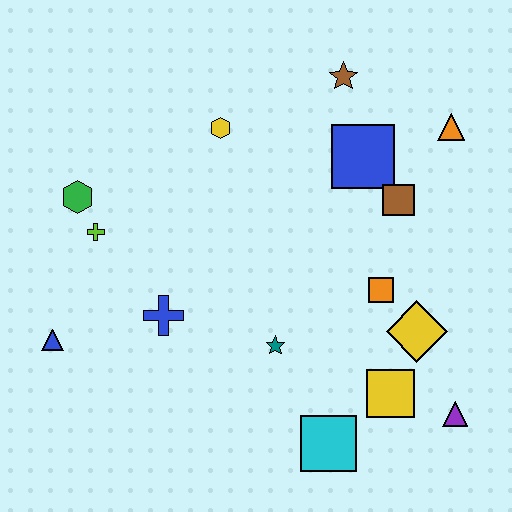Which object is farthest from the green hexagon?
The purple triangle is farthest from the green hexagon.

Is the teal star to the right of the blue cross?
Yes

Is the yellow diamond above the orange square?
No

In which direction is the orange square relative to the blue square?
The orange square is below the blue square.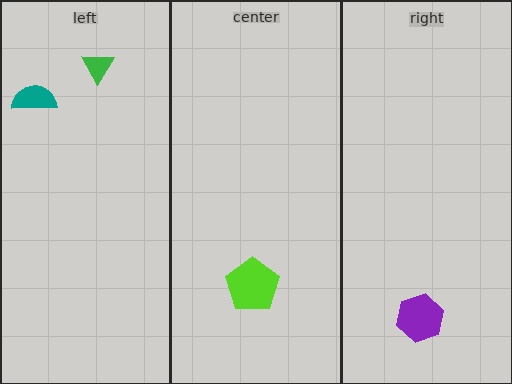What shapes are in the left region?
The teal semicircle, the green triangle.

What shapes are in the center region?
The lime pentagon.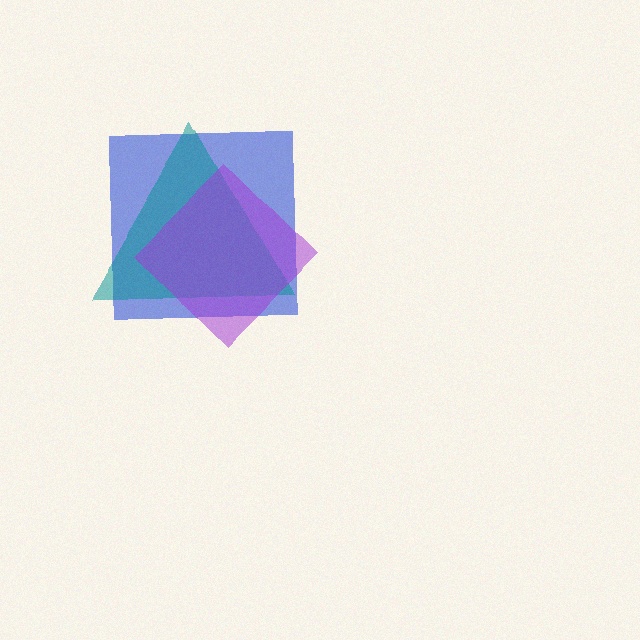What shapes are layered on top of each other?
The layered shapes are: a blue square, a teal triangle, a purple diamond.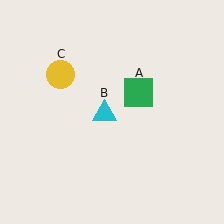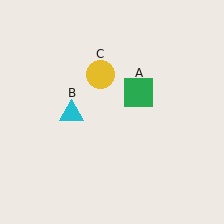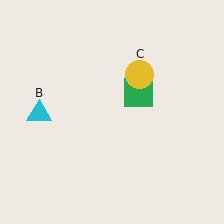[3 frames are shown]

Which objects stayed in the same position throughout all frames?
Green square (object A) remained stationary.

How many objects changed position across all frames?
2 objects changed position: cyan triangle (object B), yellow circle (object C).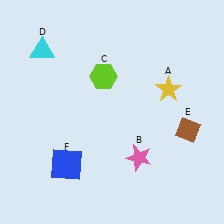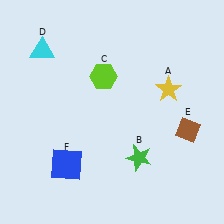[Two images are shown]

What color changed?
The star (B) changed from pink in Image 1 to green in Image 2.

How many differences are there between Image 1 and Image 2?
There is 1 difference between the two images.